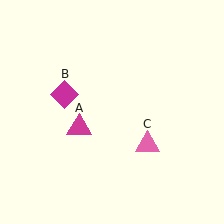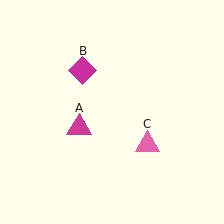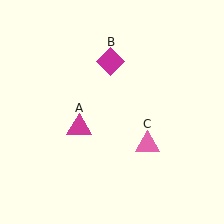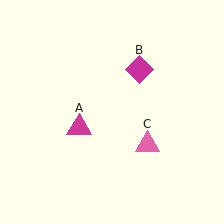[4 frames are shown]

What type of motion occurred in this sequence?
The magenta diamond (object B) rotated clockwise around the center of the scene.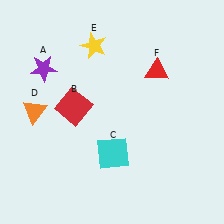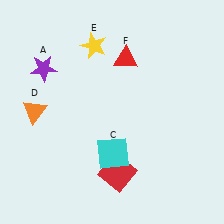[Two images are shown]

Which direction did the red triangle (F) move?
The red triangle (F) moved left.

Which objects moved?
The objects that moved are: the red square (B), the red triangle (F).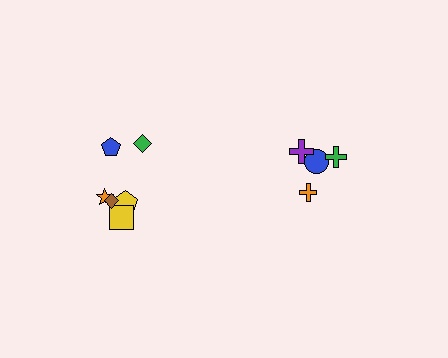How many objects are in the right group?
There are 4 objects.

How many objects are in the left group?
There are 6 objects.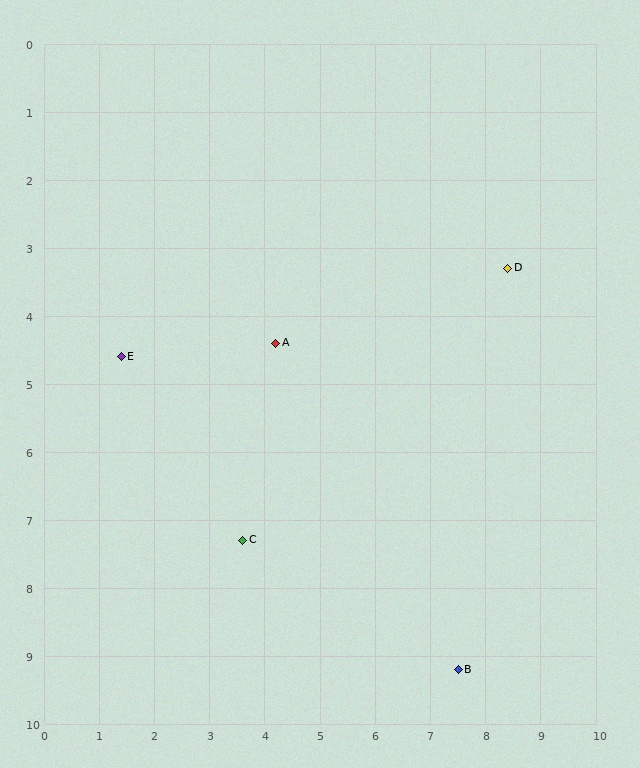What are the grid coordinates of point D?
Point D is at approximately (8.4, 3.3).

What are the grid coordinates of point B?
Point B is at approximately (7.5, 9.2).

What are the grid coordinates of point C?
Point C is at approximately (3.6, 7.3).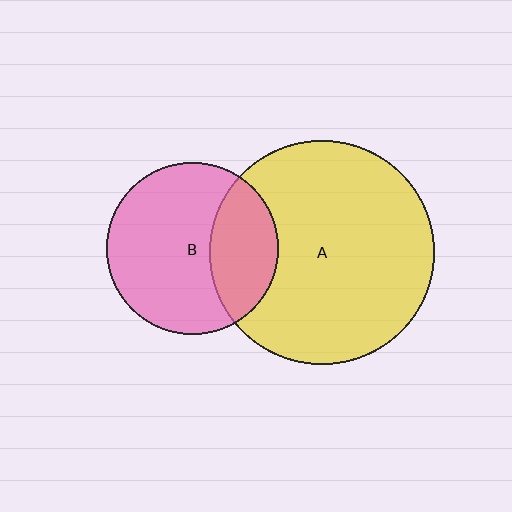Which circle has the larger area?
Circle A (yellow).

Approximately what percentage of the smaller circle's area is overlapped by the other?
Approximately 30%.